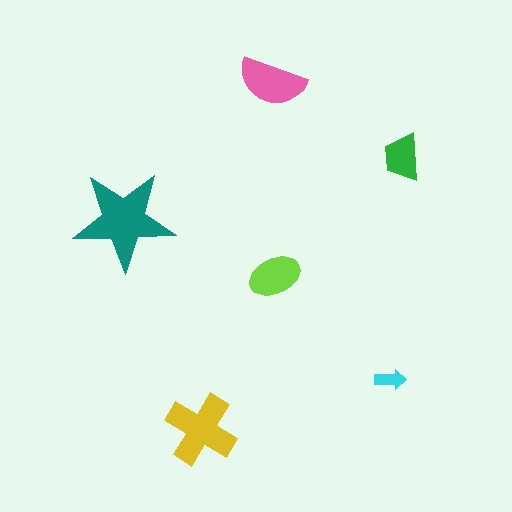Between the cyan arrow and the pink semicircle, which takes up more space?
The pink semicircle.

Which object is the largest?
The teal star.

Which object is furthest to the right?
The green trapezoid is rightmost.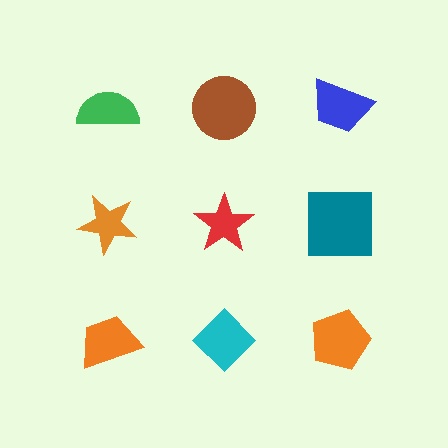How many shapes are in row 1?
3 shapes.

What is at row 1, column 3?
A blue trapezoid.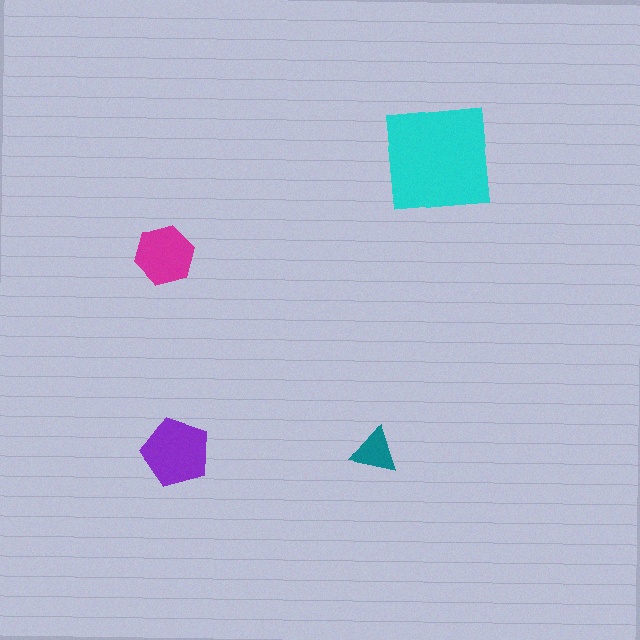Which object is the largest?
The cyan square.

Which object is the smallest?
The teal triangle.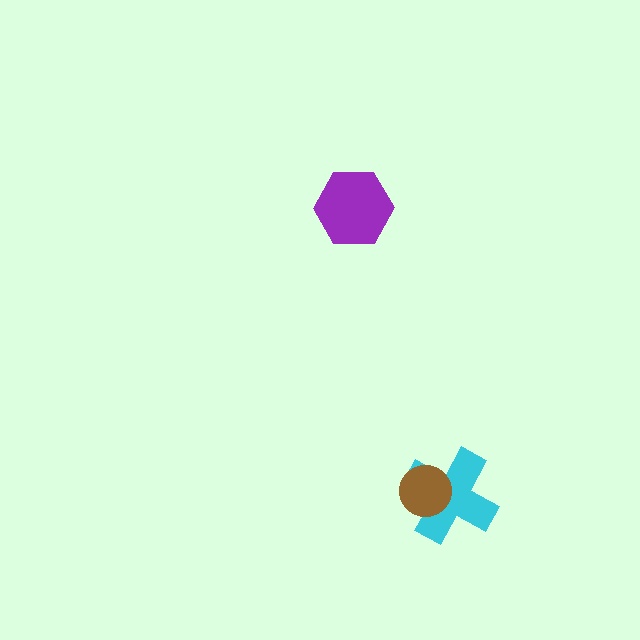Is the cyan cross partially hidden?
Yes, it is partially covered by another shape.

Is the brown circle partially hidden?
No, no other shape covers it.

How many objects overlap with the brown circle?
1 object overlaps with the brown circle.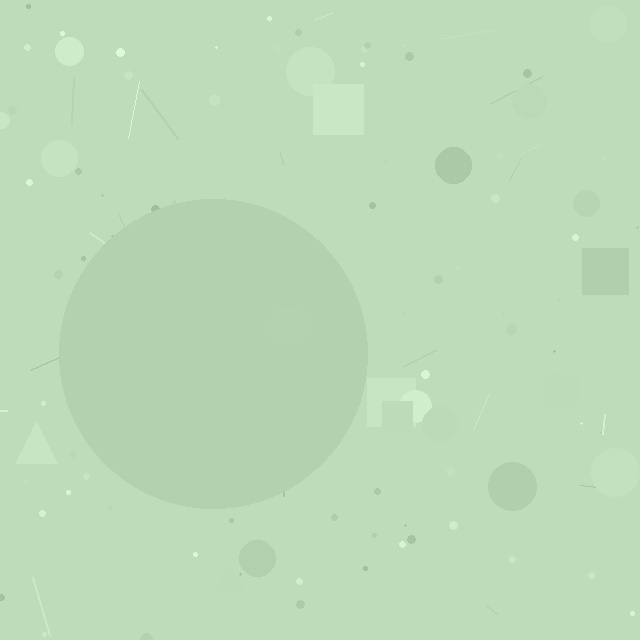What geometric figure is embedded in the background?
A circle is embedded in the background.